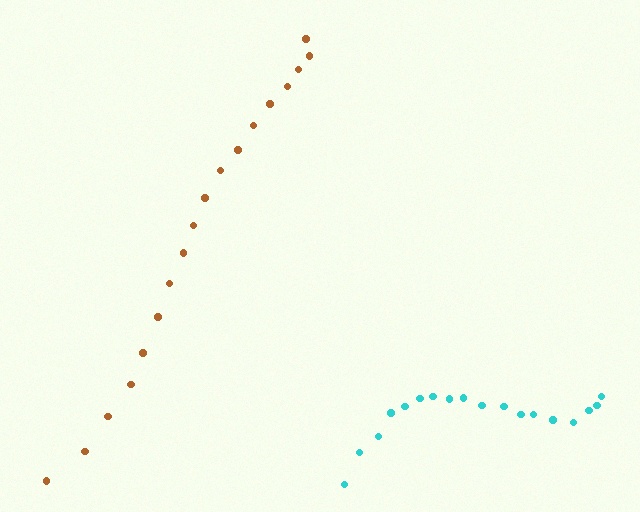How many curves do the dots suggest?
There are 2 distinct paths.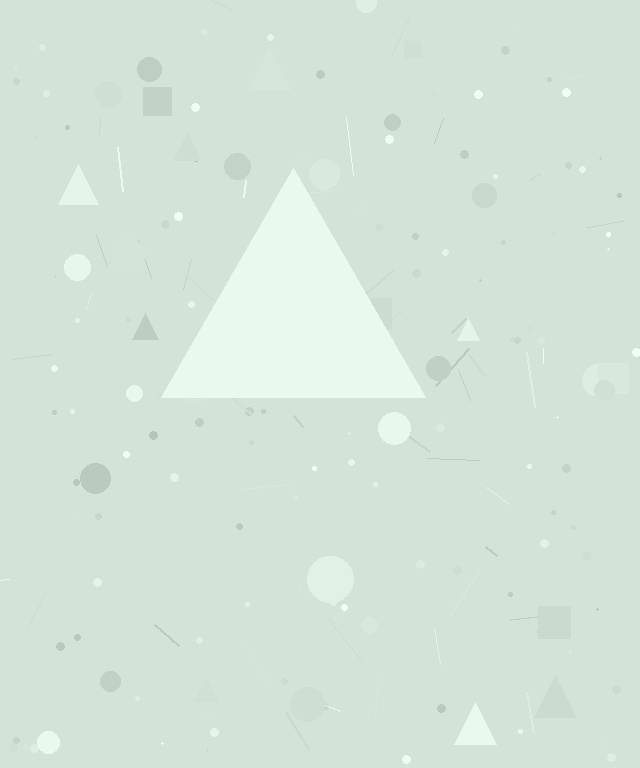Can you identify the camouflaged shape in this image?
The camouflaged shape is a triangle.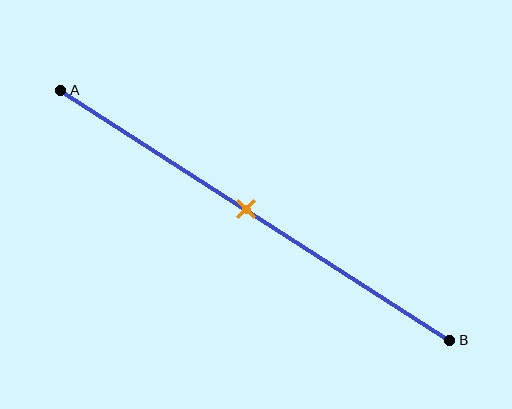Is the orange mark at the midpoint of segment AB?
Yes, the mark is approximately at the midpoint.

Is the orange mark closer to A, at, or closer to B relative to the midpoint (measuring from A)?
The orange mark is approximately at the midpoint of segment AB.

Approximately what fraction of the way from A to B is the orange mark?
The orange mark is approximately 50% of the way from A to B.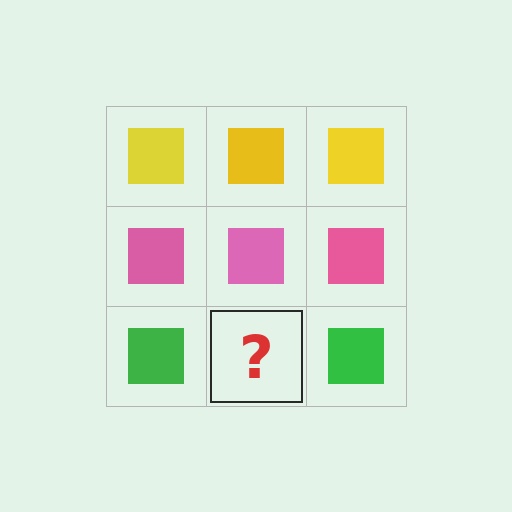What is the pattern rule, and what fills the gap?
The rule is that each row has a consistent color. The gap should be filled with a green square.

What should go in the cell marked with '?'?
The missing cell should contain a green square.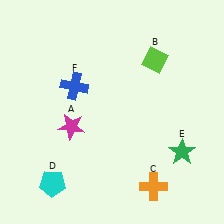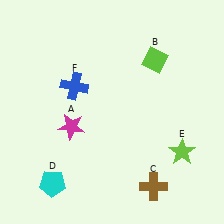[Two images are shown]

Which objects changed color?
C changed from orange to brown. E changed from green to lime.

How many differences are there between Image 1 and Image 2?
There are 2 differences between the two images.